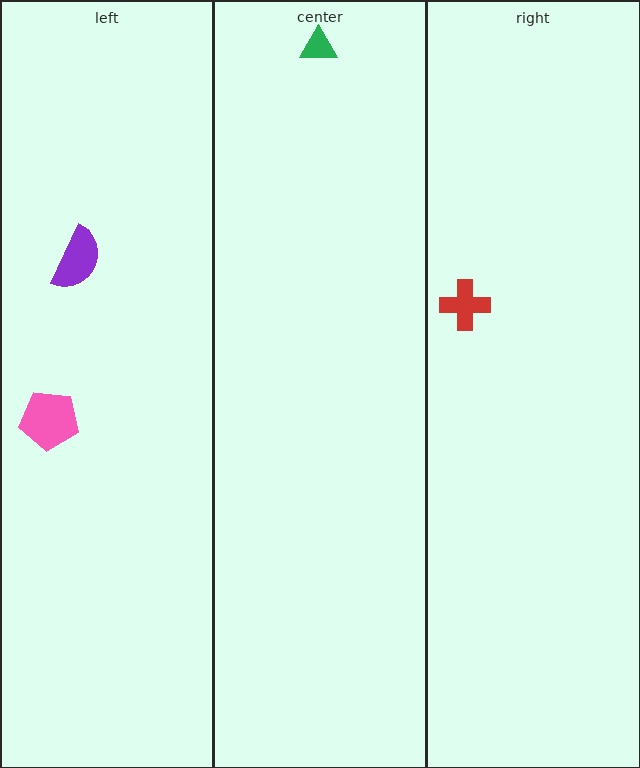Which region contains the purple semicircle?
The left region.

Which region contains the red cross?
The right region.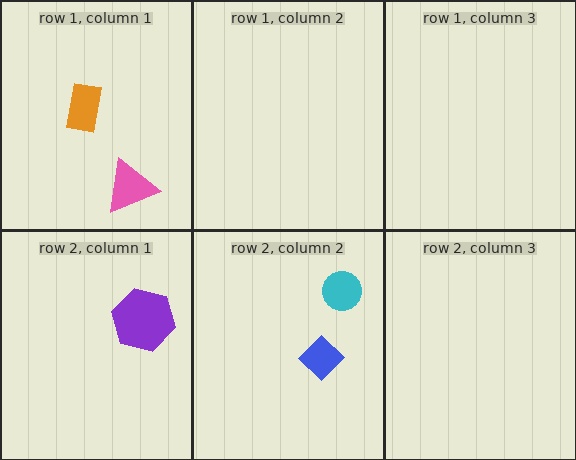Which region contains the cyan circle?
The row 2, column 2 region.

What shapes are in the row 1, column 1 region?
The orange rectangle, the pink triangle.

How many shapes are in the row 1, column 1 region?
2.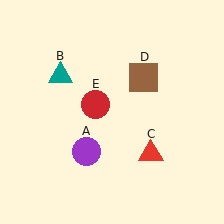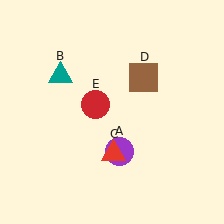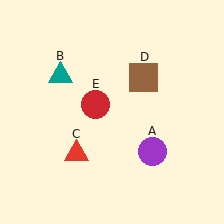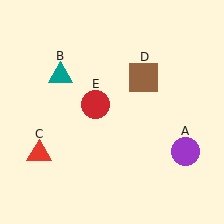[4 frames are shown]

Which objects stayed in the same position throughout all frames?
Teal triangle (object B) and brown square (object D) and red circle (object E) remained stationary.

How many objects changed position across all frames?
2 objects changed position: purple circle (object A), red triangle (object C).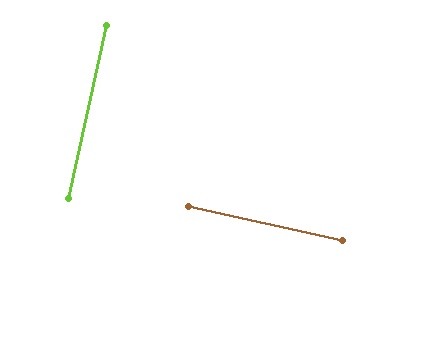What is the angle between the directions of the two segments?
Approximately 90 degrees.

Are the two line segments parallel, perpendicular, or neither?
Perpendicular — they meet at approximately 90°.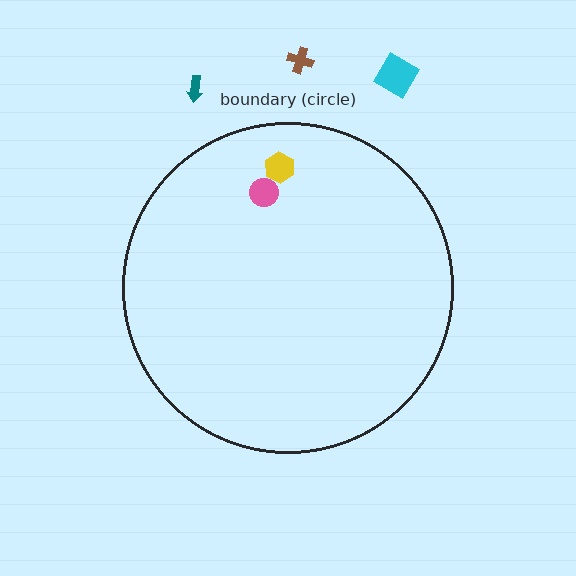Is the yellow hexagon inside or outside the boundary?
Inside.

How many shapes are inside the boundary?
2 inside, 3 outside.